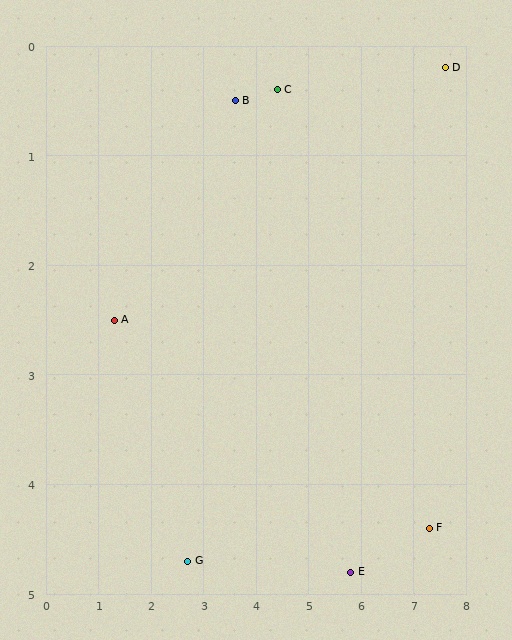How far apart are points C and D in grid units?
Points C and D are about 3.2 grid units apart.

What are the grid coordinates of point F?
Point F is at approximately (7.3, 4.4).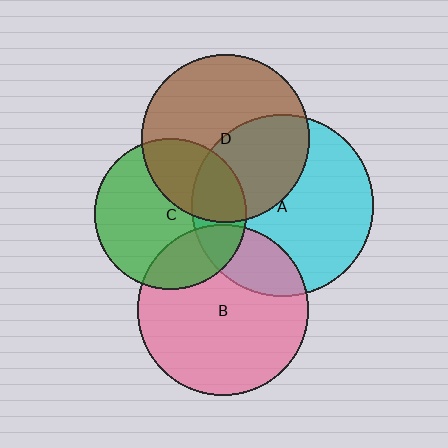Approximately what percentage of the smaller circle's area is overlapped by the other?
Approximately 25%.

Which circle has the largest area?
Circle A (cyan).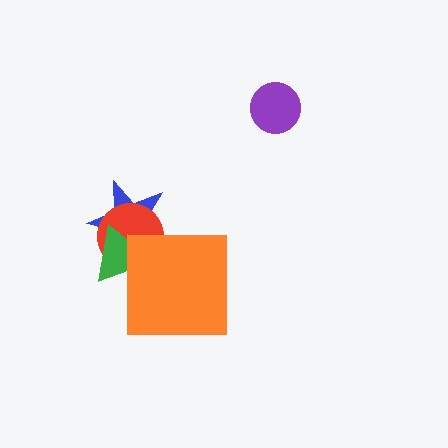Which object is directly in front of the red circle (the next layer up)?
The green triangle is directly in front of the red circle.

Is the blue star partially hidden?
Yes, it is partially covered by another shape.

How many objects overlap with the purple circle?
0 objects overlap with the purple circle.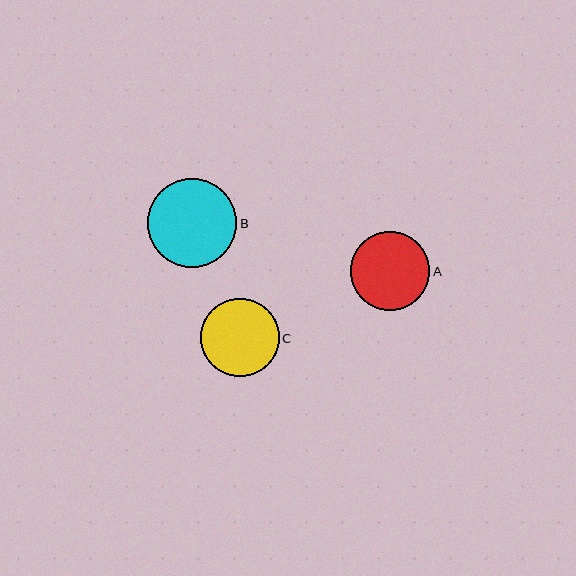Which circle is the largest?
Circle B is the largest with a size of approximately 89 pixels.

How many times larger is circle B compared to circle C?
Circle B is approximately 1.1 times the size of circle C.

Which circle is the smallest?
Circle C is the smallest with a size of approximately 78 pixels.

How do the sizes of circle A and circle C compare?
Circle A and circle C are approximately the same size.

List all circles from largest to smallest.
From largest to smallest: B, A, C.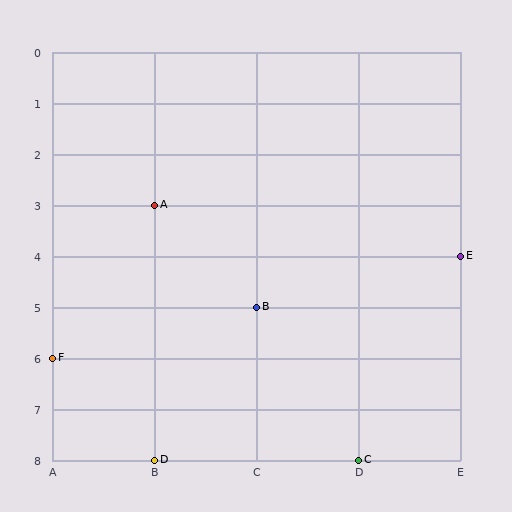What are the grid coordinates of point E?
Point E is at grid coordinates (E, 4).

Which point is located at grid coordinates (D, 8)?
Point C is at (D, 8).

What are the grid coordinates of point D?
Point D is at grid coordinates (B, 8).